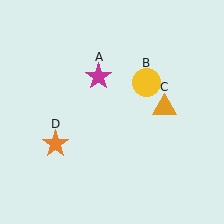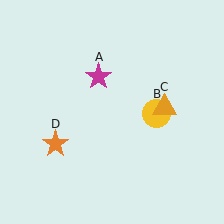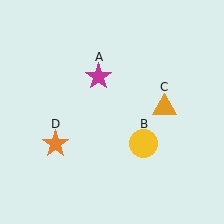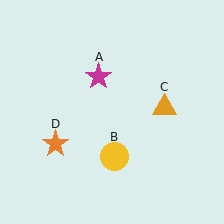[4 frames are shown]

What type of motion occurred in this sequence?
The yellow circle (object B) rotated clockwise around the center of the scene.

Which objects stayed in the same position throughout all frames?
Magenta star (object A) and orange triangle (object C) and orange star (object D) remained stationary.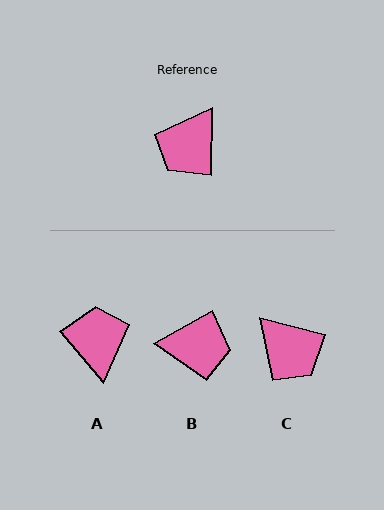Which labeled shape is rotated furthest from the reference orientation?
A, about 139 degrees away.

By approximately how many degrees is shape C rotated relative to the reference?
Approximately 77 degrees counter-clockwise.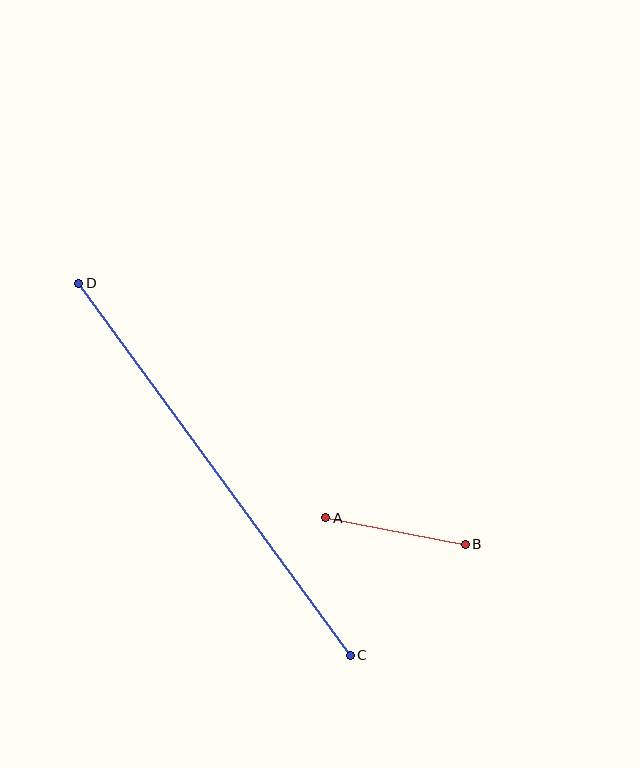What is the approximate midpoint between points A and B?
The midpoint is at approximately (395, 531) pixels.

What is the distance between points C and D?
The distance is approximately 461 pixels.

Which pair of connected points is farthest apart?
Points C and D are farthest apart.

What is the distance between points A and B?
The distance is approximately 142 pixels.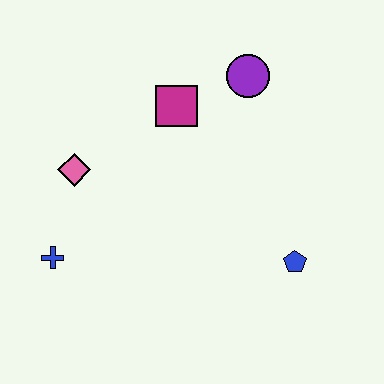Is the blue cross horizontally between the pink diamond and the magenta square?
No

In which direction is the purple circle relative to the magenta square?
The purple circle is to the right of the magenta square.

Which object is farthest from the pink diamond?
The blue pentagon is farthest from the pink diamond.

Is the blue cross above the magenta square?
No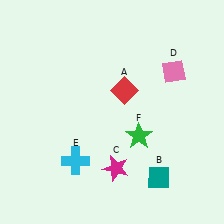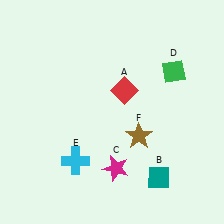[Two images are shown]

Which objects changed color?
D changed from pink to green. F changed from green to brown.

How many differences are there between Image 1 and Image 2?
There are 2 differences between the two images.